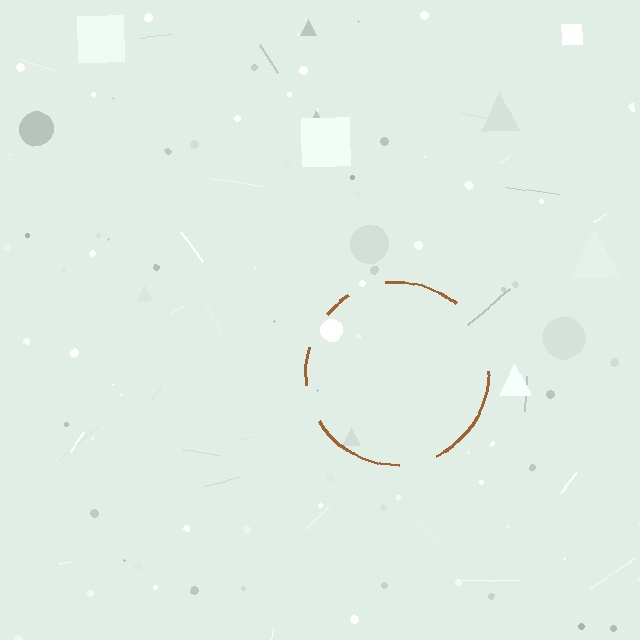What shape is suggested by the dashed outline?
The dashed outline suggests a circle.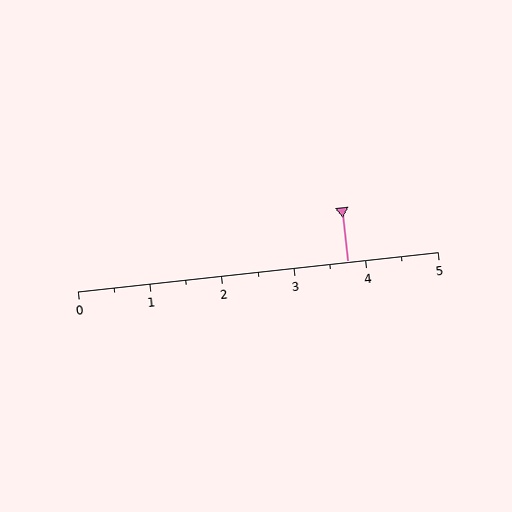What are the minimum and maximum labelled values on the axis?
The axis runs from 0 to 5.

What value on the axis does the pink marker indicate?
The marker indicates approximately 3.8.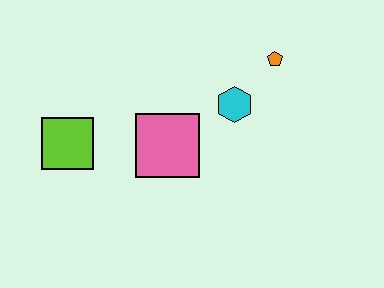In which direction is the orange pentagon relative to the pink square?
The orange pentagon is to the right of the pink square.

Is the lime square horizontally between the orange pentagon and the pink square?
No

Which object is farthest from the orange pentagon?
The lime square is farthest from the orange pentagon.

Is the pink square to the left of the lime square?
No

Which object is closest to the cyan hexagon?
The orange pentagon is closest to the cyan hexagon.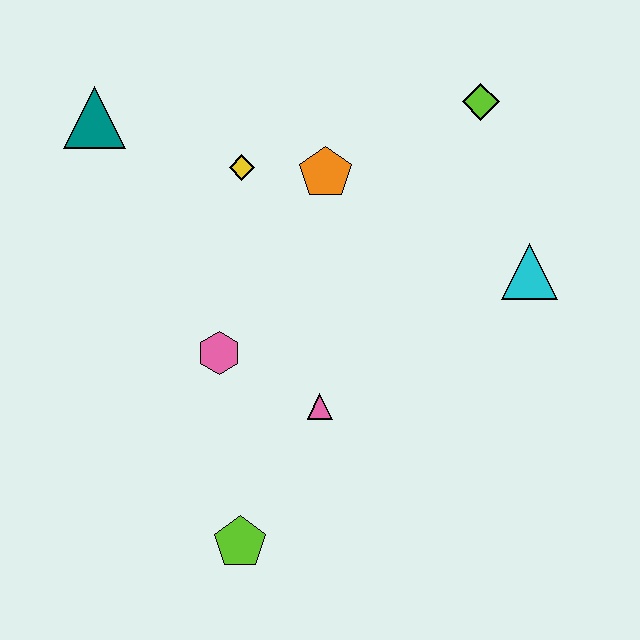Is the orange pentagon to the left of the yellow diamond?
No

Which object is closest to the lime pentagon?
The pink triangle is closest to the lime pentagon.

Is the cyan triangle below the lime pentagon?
No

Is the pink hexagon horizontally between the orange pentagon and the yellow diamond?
No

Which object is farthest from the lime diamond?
The lime pentagon is farthest from the lime diamond.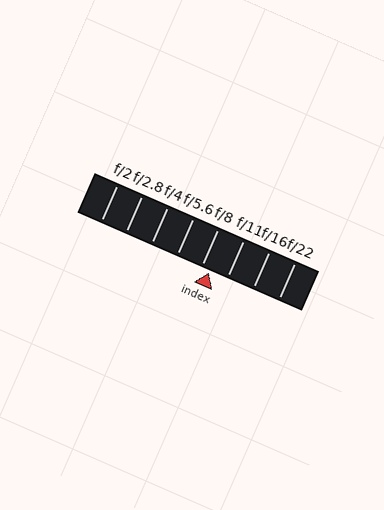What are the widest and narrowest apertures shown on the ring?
The widest aperture shown is f/2 and the narrowest is f/22.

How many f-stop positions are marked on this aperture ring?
There are 8 f-stop positions marked.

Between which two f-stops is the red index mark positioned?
The index mark is between f/8 and f/11.